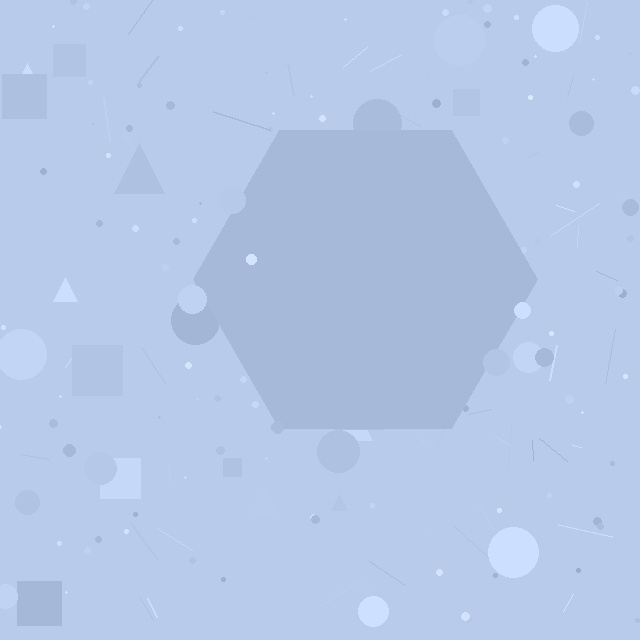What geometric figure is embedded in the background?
A hexagon is embedded in the background.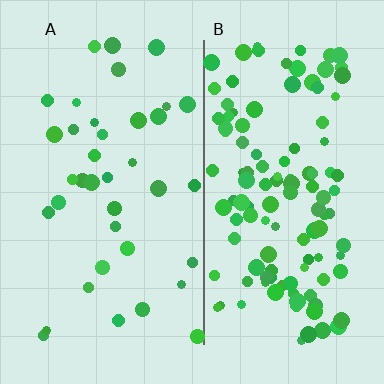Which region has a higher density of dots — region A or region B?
B (the right).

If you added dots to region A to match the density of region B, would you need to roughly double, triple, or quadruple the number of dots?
Approximately triple.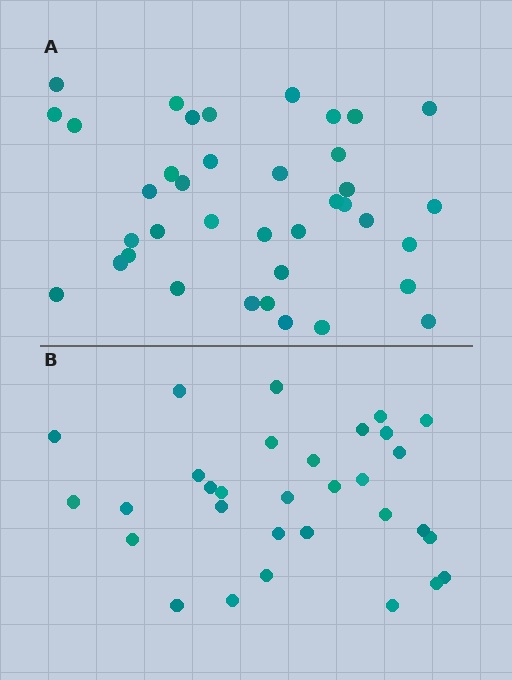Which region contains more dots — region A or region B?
Region A (the top region) has more dots.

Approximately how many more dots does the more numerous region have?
Region A has roughly 8 or so more dots than region B.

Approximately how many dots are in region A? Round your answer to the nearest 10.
About 40 dots. (The exact count is 38, which rounds to 40.)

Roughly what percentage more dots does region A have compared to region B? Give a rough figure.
About 25% more.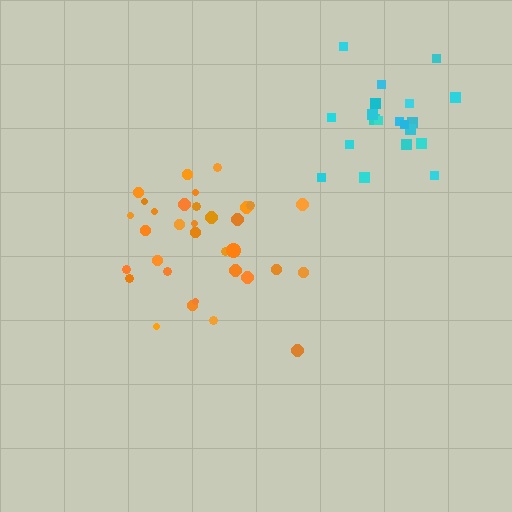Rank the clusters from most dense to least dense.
orange, cyan.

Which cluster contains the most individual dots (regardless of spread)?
Orange (33).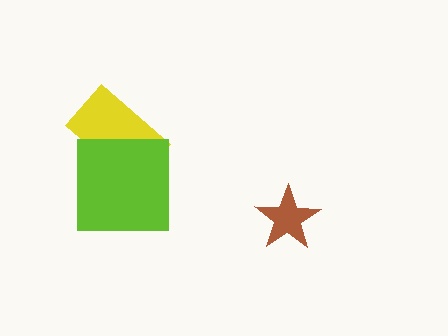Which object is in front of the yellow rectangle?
The lime square is in front of the yellow rectangle.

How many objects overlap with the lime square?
1 object overlaps with the lime square.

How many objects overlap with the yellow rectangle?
1 object overlaps with the yellow rectangle.